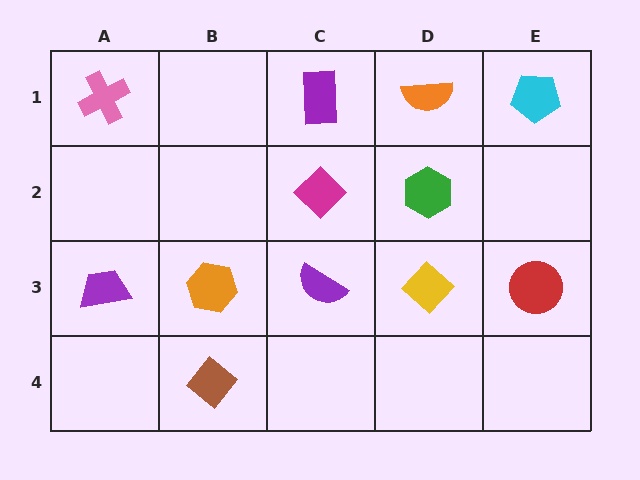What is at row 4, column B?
A brown diamond.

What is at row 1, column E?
A cyan pentagon.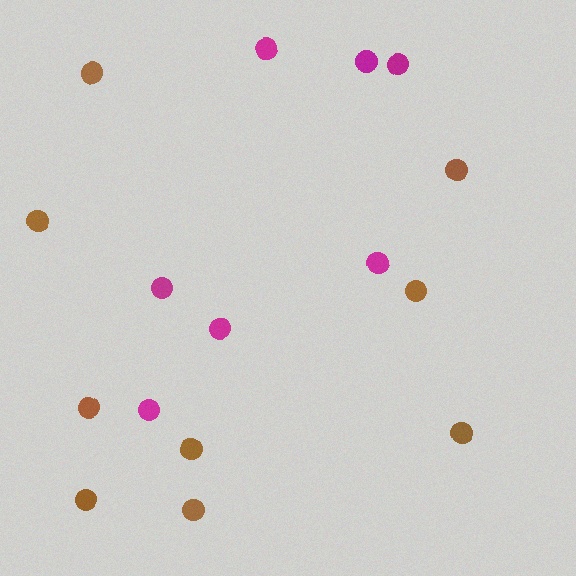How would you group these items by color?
There are 2 groups: one group of magenta circles (7) and one group of brown circles (9).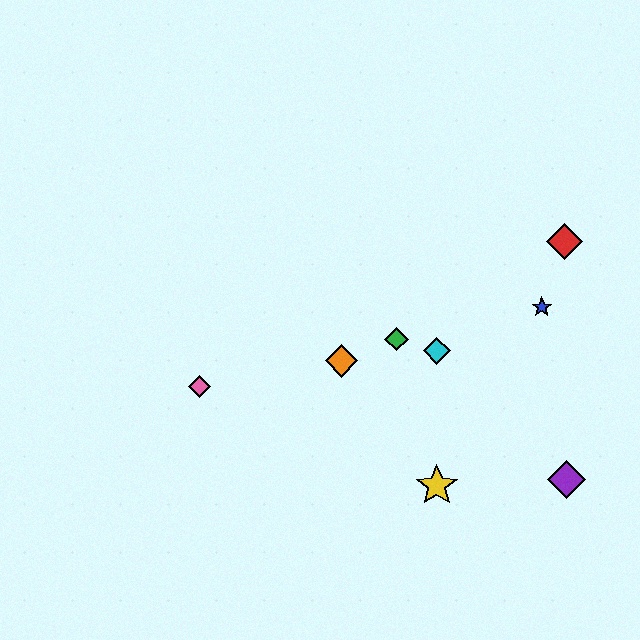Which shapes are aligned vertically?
The yellow star, the cyan diamond are aligned vertically.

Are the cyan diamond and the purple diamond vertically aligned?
No, the cyan diamond is at x≈437 and the purple diamond is at x≈567.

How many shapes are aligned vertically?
2 shapes (the yellow star, the cyan diamond) are aligned vertically.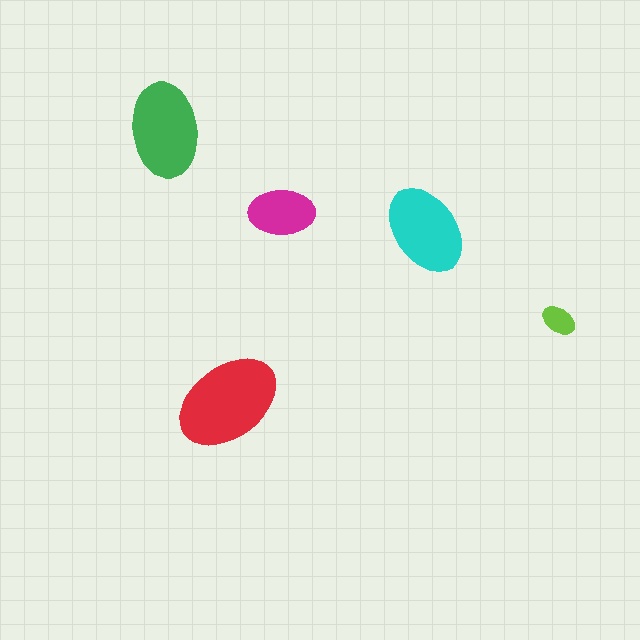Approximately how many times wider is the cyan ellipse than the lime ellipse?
About 2.5 times wider.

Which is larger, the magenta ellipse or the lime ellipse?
The magenta one.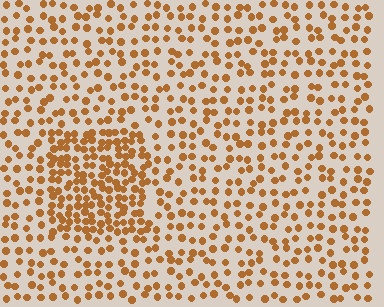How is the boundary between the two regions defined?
The boundary is defined by a change in element density (approximately 2.1x ratio). All elements are the same color, size, and shape.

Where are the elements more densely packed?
The elements are more densely packed inside the rectangle boundary.